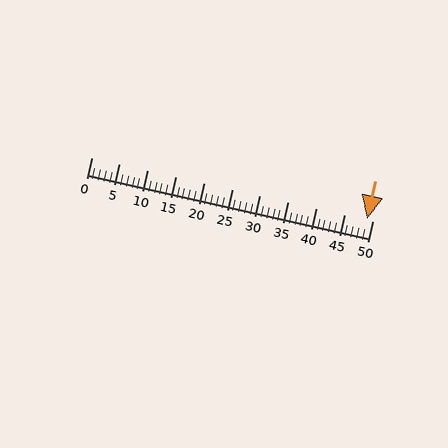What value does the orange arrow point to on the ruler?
The orange arrow points to approximately 49.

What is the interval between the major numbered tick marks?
The major tick marks are spaced 5 units apart.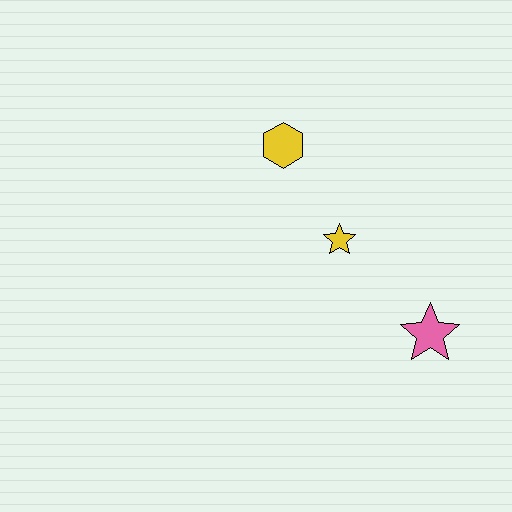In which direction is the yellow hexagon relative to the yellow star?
The yellow hexagon is above the yellow star.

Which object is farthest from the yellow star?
The pink star is farthest from the yellow star.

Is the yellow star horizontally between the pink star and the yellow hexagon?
Yes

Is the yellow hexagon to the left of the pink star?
Yes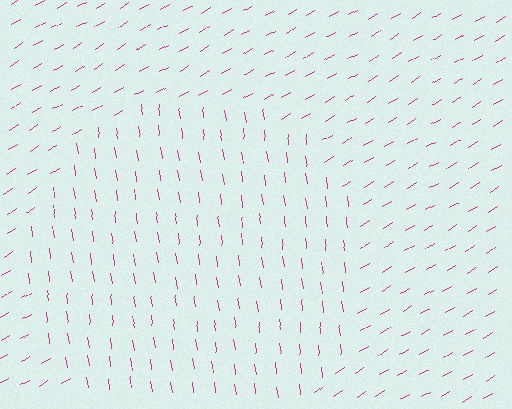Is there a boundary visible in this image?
Yes, there is a texture boundary formed by a change in line orientation.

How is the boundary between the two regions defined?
The boundary is defined purely by a change in line orientation (approximately 66 degrees difference). All lines are the same color and thickness.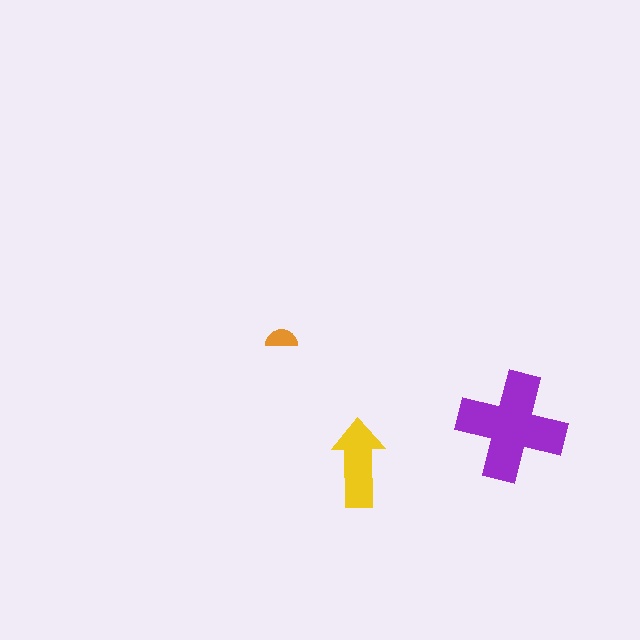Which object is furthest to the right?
The purple cross is rightmost.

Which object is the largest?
The purple cross.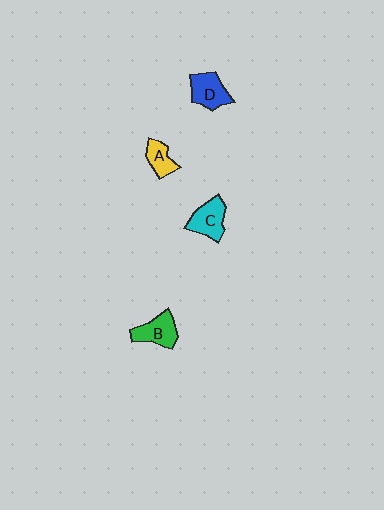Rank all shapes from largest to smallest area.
From largest to smallest: C (cyan), D (blue), B (green), A (yellow).